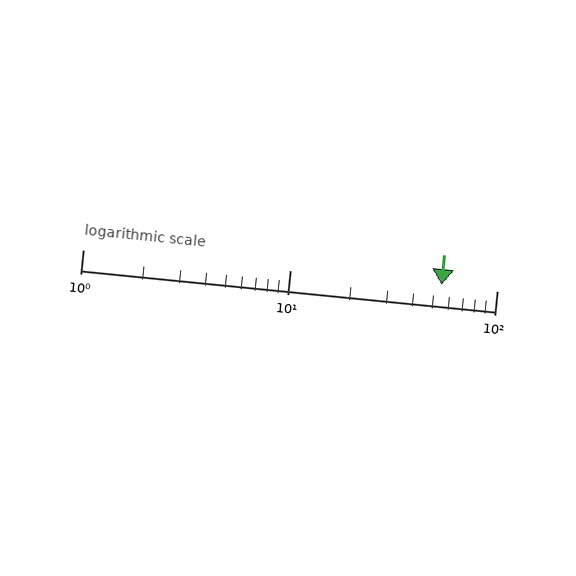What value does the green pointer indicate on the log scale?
The pointer indicates approximately 54.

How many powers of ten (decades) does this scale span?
The scale spans 2 decades, from 1 to 100.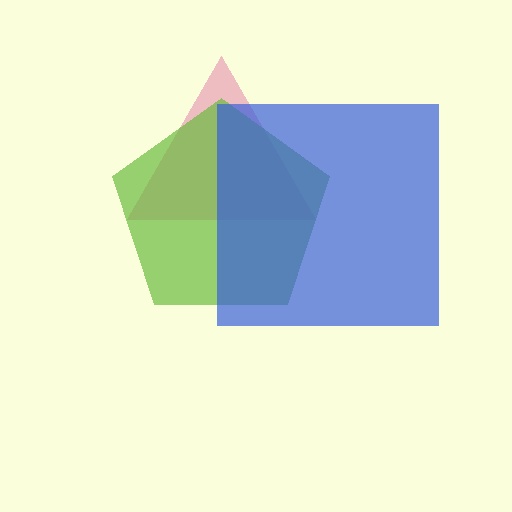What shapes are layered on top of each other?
The layered shapes are: a pink triangle, a lime pentagon, a blue square.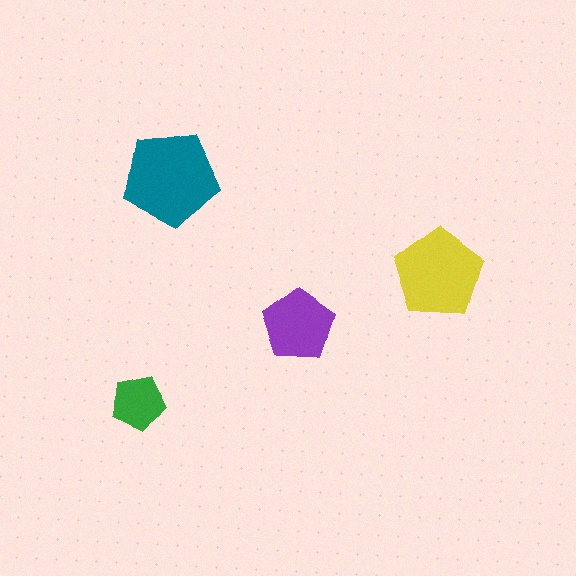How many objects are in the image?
There are 4 objects in the image.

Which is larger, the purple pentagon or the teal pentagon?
The teal one.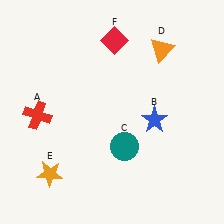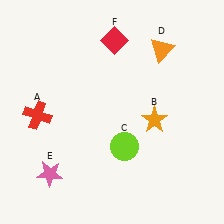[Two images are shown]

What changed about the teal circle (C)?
In Image 1, C is teal. In Image 2, it changed to lime.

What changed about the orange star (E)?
In Image 1, E is orange. In Image 2, it changed to pink.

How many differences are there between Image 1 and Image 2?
There are 3 differences between the two images.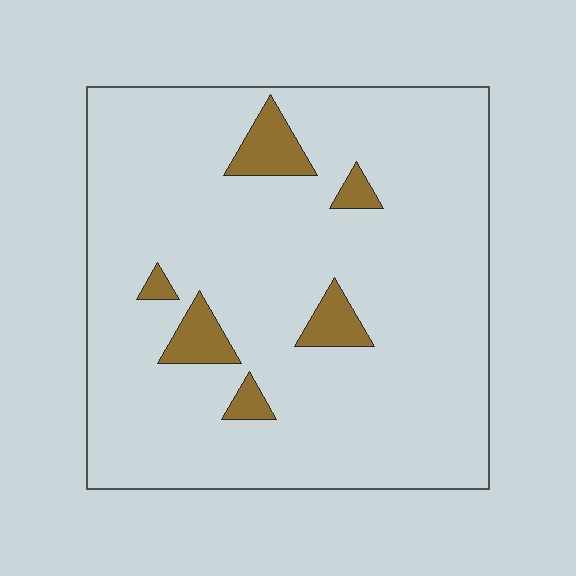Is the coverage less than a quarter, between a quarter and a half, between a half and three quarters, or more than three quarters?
Less than a quarter.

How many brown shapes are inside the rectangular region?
6.